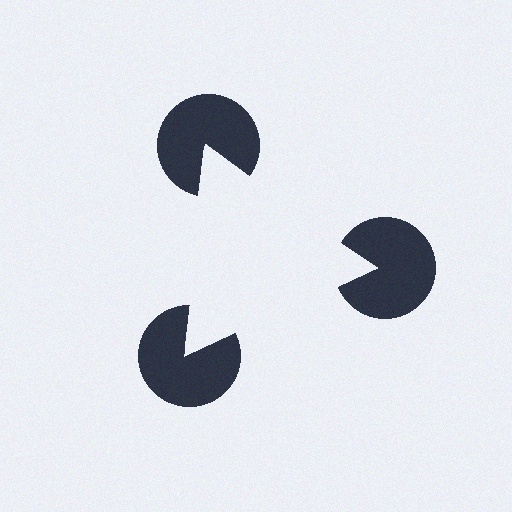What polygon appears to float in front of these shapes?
An illusory triangle — its edges are inferred from the aligned wedge cuts in the pac-man discs, not physically drawn.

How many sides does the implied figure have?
3 sides.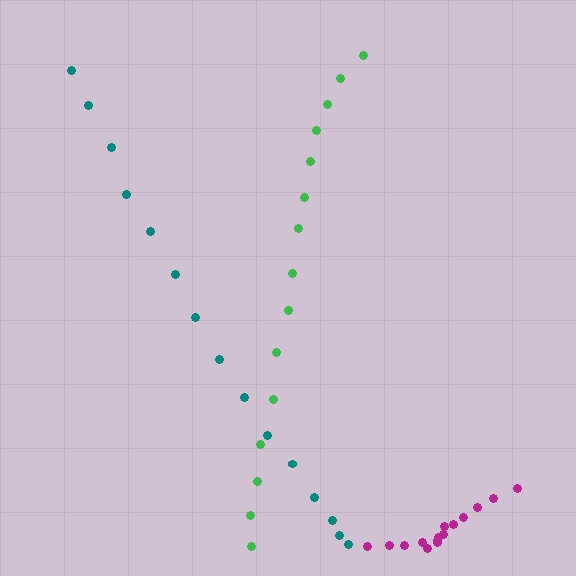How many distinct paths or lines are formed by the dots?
There are 3 distinct paths.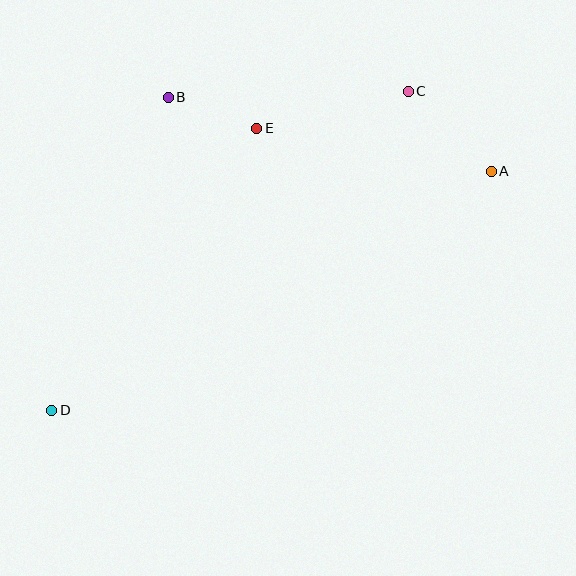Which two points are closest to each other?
Points B and E are closest to each other.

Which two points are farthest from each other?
Points A and D are farthest from each other.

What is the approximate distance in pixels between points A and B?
The distance between A and B is approximately 332 pixels.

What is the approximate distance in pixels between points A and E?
The distance between A and E is approximately 239 pixels.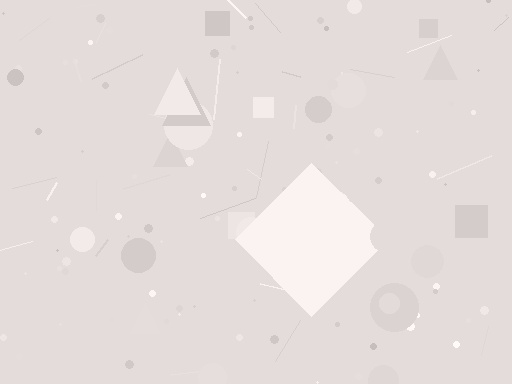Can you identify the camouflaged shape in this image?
The camouflaged shape is a diamond.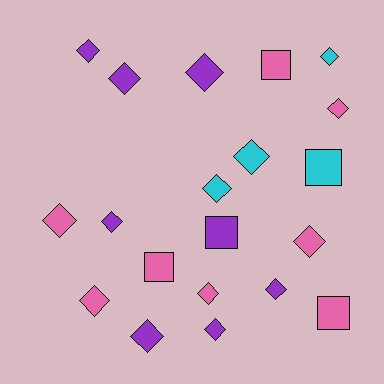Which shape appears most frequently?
Diamond, with 15 objects.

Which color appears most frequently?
Purple, with 8 objects.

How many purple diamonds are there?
There are 7 purple diamonds.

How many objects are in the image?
There are 20 objects.